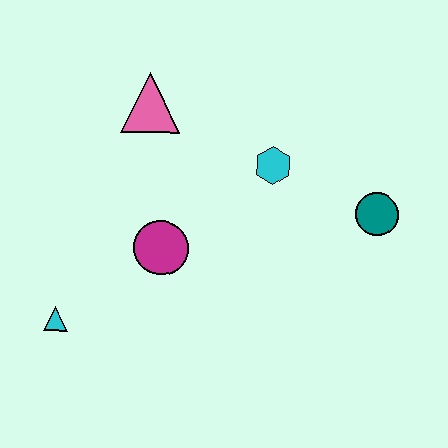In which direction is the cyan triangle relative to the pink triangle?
The cyan triangle is below the pink triangle.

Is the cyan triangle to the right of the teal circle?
No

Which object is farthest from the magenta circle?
The teal circle is farthest from the magenta circle.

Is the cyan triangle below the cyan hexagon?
Yes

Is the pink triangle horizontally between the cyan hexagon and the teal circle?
No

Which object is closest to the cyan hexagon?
The teal circle is closest to the cyan hexagon.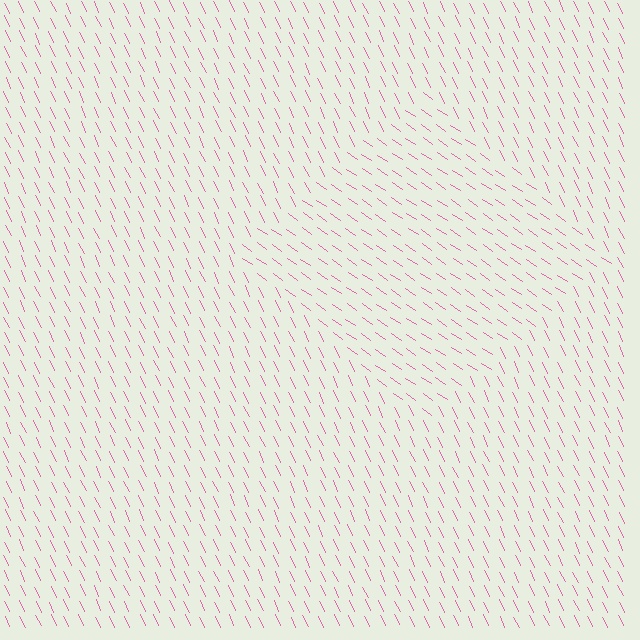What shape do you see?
I see a diamond.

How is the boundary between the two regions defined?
The boundary is defined purely by a change in line orientation (approximately 31 degrees difference). All lines are the same color and thickness.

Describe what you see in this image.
The image is filled with small pink line segments. A diamond region in the image has lines oriented differently from the surrounding lines, creating a visible texture boundary.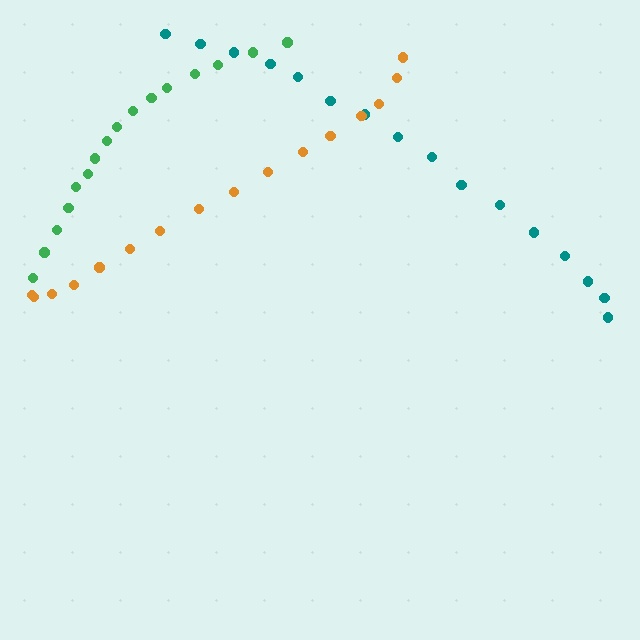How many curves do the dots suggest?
There are 3 distinct paths.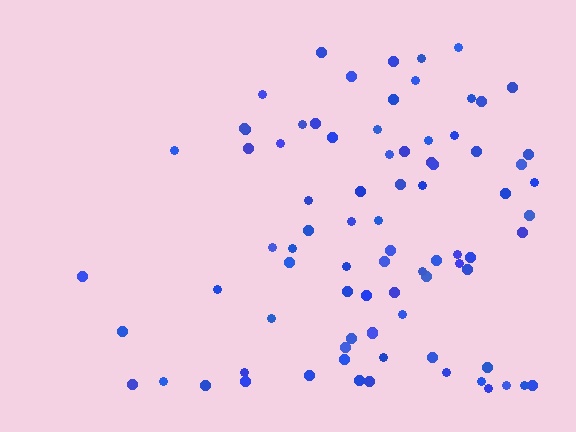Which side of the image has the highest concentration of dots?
The right.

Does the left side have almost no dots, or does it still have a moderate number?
Still a moderate number, just noticeably fewer than the right.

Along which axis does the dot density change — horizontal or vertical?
Horizontal.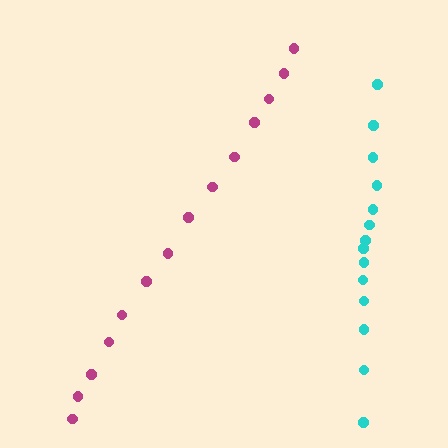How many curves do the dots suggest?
There are 2 distinct paths.